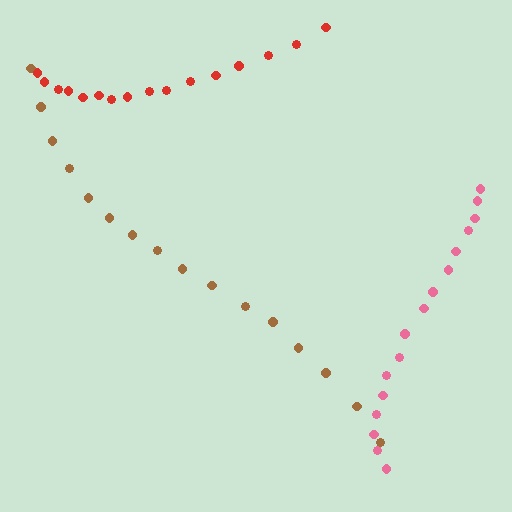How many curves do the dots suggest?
There are 3 distinct paths.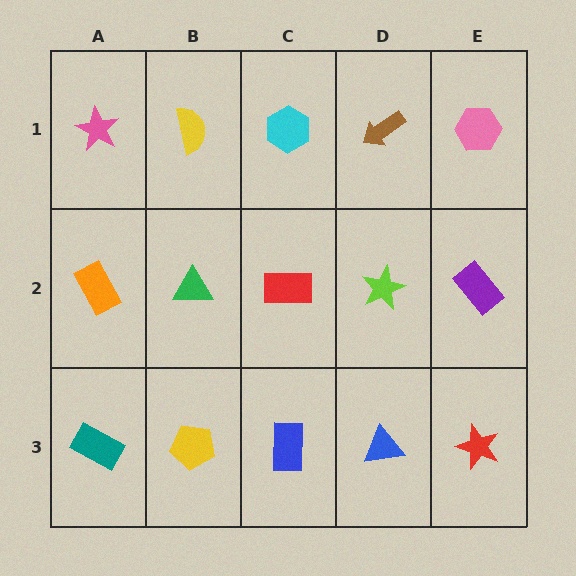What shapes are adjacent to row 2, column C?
A cyan hexagon (row 1, column C), a blue rectangle (row 3, column C), a green triangle (row 2, column B), a lime star (row 2, column D).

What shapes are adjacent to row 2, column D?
A brown arrow (row 1, column D), a blue triangle (row 3, column D), a red rectangle (row 2, column C), a purple rectangle (row 2, column E).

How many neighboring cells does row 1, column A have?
2.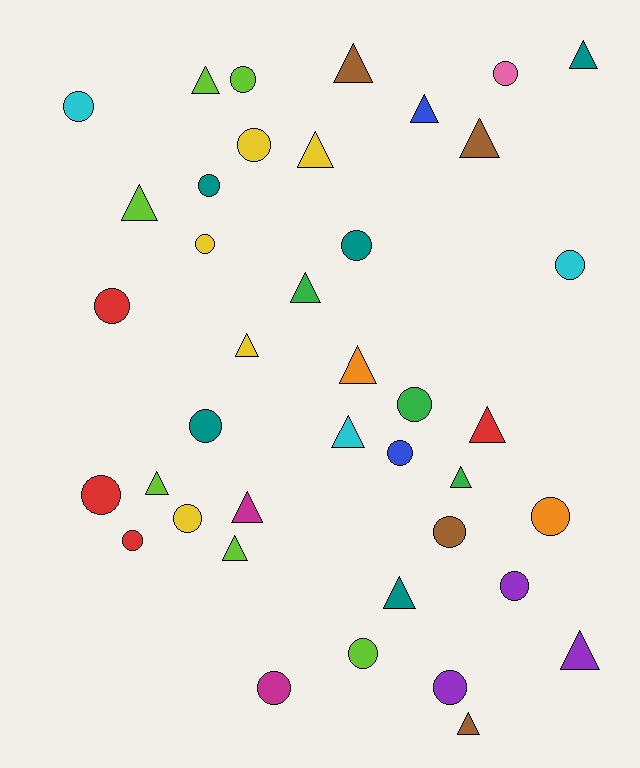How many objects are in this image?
There are 40 objects.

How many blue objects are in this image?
There are 2 blue objects.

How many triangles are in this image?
There are 19 triangles.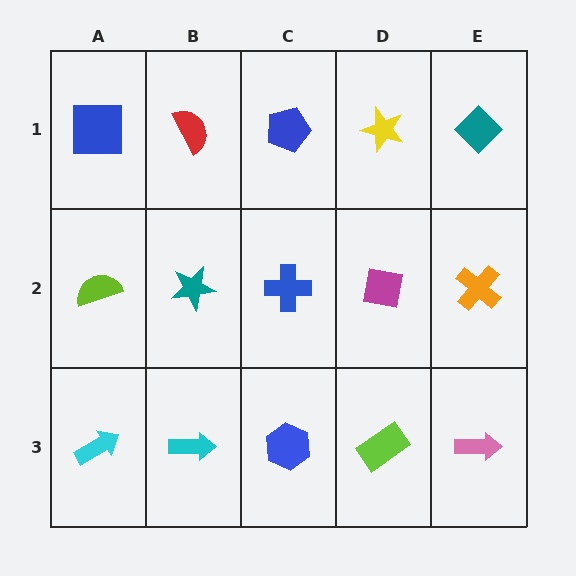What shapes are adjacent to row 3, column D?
A magenta square (row 2, column D), a blue hexagon (row 3, column C), a pink arrow (row 3, column E).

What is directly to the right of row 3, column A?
A cyan arrow.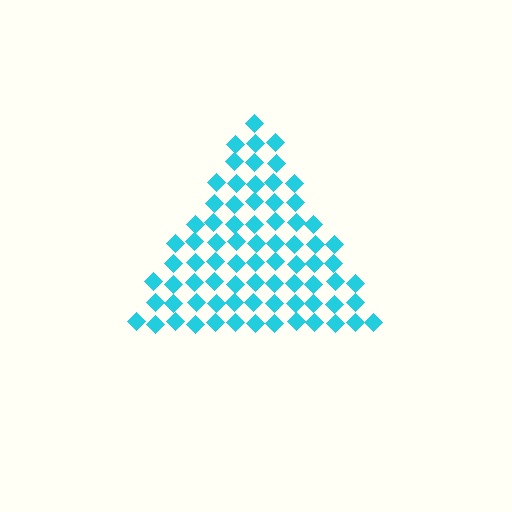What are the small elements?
The small elements are diamonds.